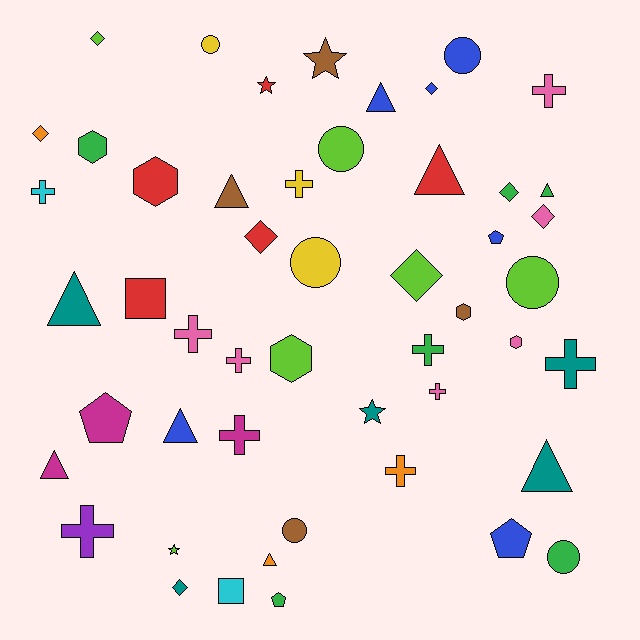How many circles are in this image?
There are 7 circles.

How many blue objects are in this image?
There are 6 blue objects.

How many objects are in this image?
There are 50 objects.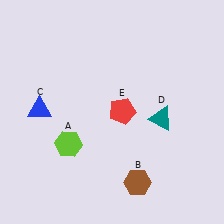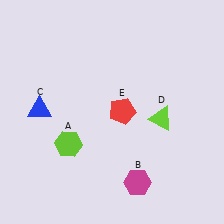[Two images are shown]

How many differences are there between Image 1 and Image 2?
There are 2 differences between the two images.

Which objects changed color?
B changed from brown to magenta. D changed from teal to lime.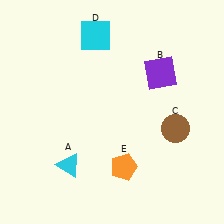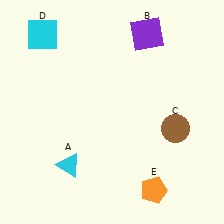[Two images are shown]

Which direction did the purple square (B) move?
The purple square (B) moved up.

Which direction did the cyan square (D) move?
The cyan square (D) moved left.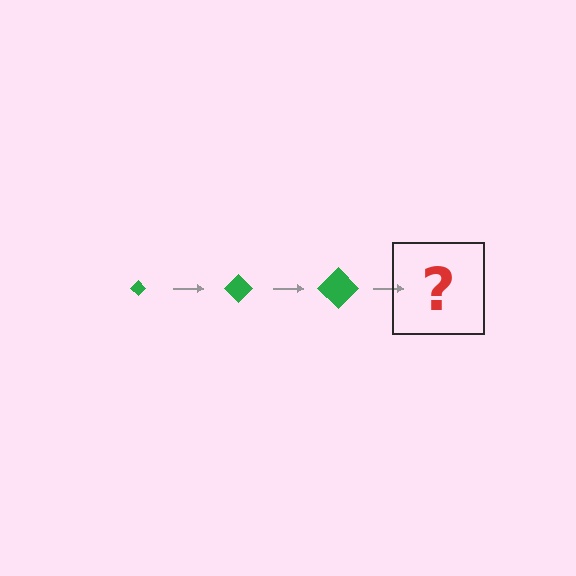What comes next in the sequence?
The next element should be a green diamond, larger than the previous one.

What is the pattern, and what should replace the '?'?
The pattern is that the diamond gets progressively larger each step. The '?' should be a green diamond, larger than the previous one.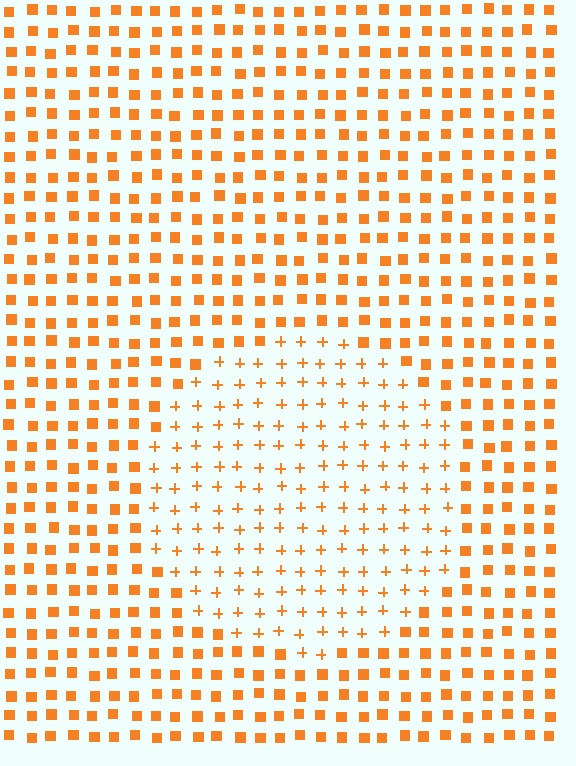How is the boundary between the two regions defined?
The boundary is defined by a change in element shape: plus signs inside vs. squares outside. All elements share the same color and spacing.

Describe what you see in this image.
The image is filled with small orange elements arranged in a uniform grid. A circle-shaped region contains plus signs, while the surrounding area contains squares. The boundary is defined purely by the change in element shape.